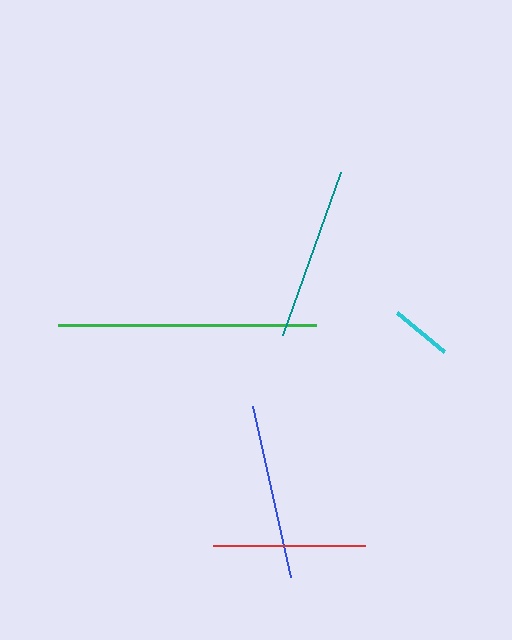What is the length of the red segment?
The red segment is approximately 152 pixels long.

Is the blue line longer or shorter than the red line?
The blue line is longer than the red line.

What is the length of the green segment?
The green segment is approximately 259 pixels long.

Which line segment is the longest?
The green line is the longest at approximately 259 pixels.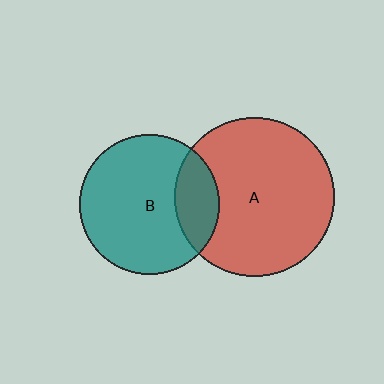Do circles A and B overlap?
Yes.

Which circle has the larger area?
Circle A (red).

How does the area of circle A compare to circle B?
Approximately 1.3 times.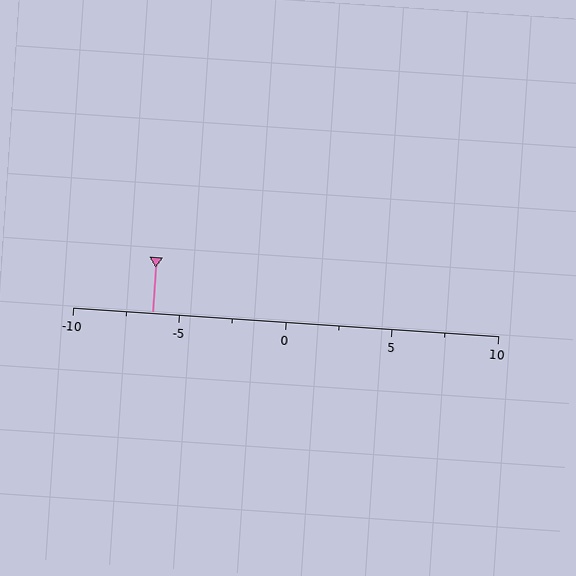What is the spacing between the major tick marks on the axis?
The major ticks are spaced 5 apart.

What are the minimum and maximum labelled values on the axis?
The axis runs from -10 to 10.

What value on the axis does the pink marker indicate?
The marker indicates approximately -6.2.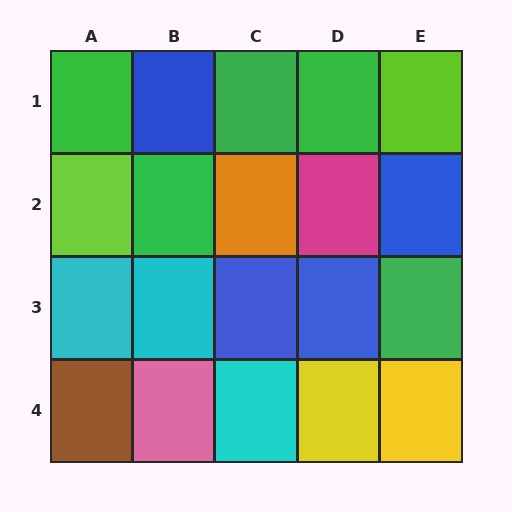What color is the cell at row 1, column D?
Green.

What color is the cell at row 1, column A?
Green.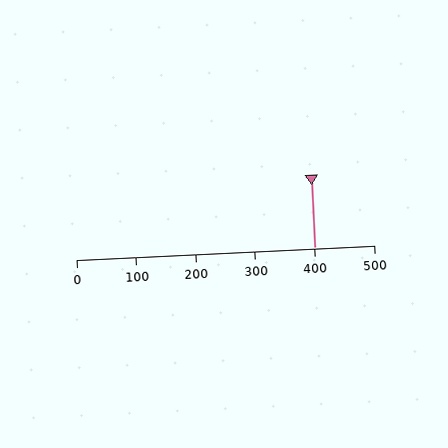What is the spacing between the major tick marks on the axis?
The major ticks are spaced 100 apart.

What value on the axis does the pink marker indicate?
The marker indicates approximately 400.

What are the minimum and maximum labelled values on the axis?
The axis runs from 0 to 500.